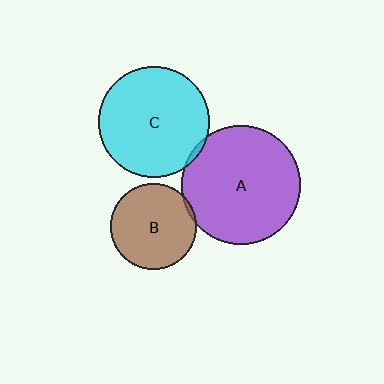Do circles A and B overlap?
Yes.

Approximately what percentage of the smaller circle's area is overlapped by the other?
Approximately 5%.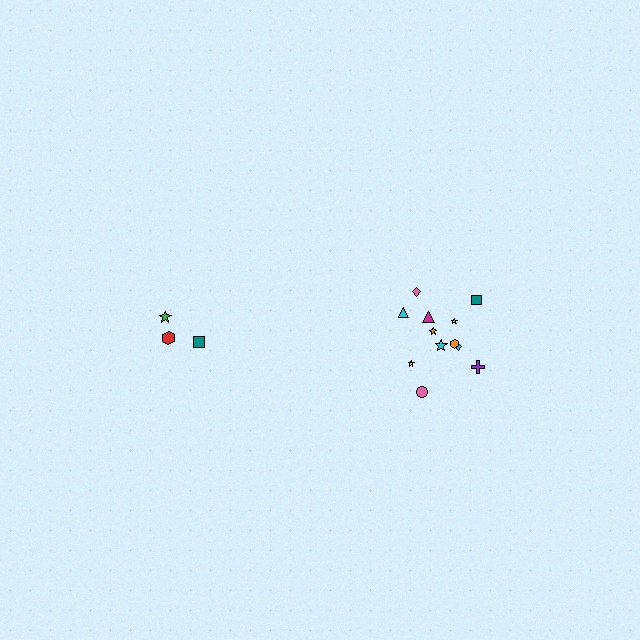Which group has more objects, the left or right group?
The right group.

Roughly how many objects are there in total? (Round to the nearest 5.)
Roughly 15 objects in total.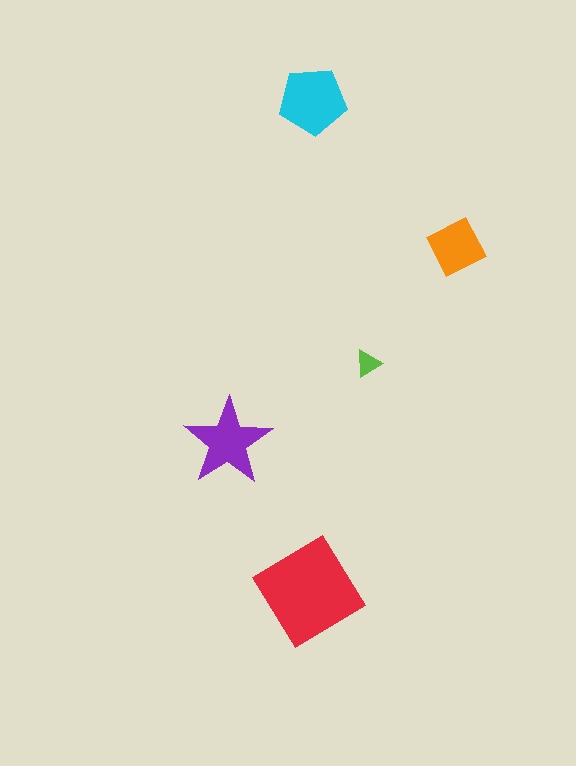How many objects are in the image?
There are 5 objects in the image.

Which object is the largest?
The red diamond.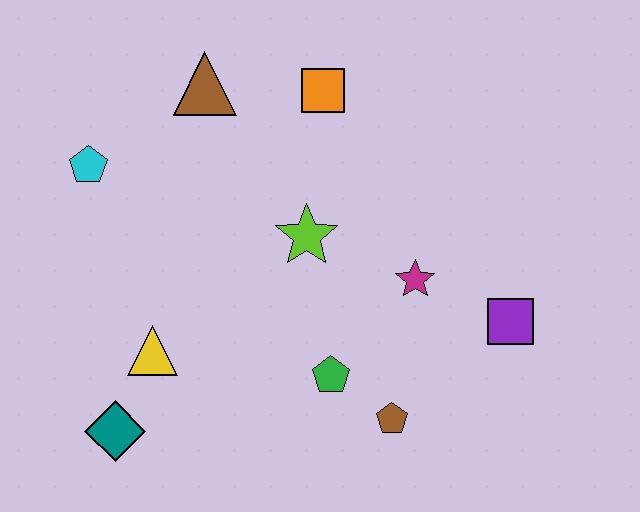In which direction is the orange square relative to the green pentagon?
The orange square is above the green pentagon.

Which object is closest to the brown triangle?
The orange square is closest to the brown triangle.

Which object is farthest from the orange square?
The teal diamond is farthest from the orange square.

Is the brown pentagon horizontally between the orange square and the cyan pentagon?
No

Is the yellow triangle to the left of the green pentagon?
Yes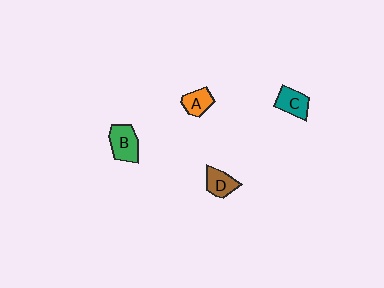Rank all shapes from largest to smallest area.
From largest to smallest: B (green), C (teal), D (brown), A (orange).